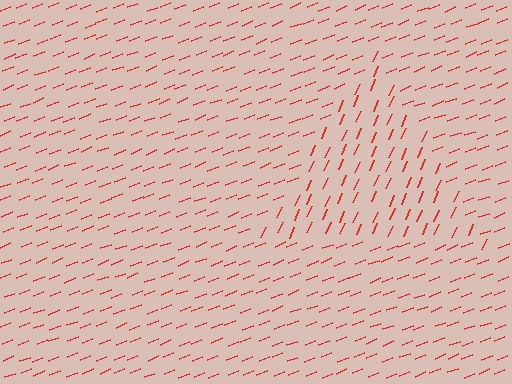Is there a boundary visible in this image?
Yes, there is a texture boundary formed by a change in line orientation.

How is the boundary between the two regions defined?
The boundary is defined purely by a change in line orientation (approximately 45 degrees difference). All lines are the same color and thickness.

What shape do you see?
I see a triangle.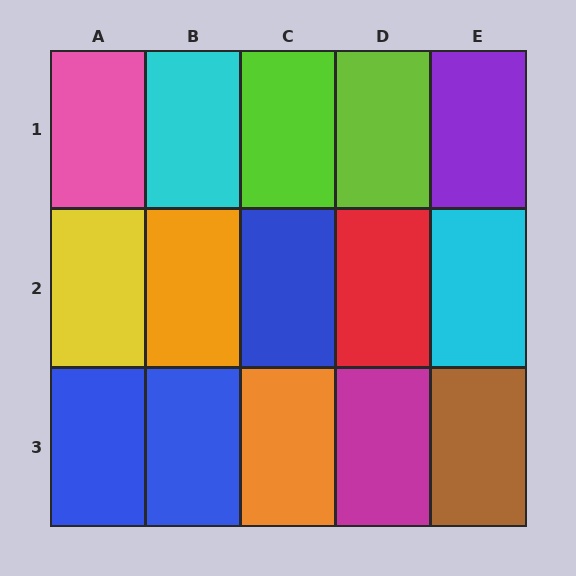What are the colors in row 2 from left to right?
Yellow, orange, blue, red, cyan.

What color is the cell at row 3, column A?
Blue.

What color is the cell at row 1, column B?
Cyan.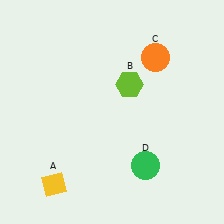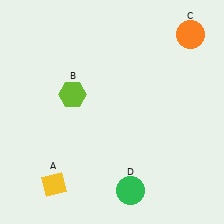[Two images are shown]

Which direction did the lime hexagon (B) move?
The lime hexagon (B) moved left.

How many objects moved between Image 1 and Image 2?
3 objects moved between the two images.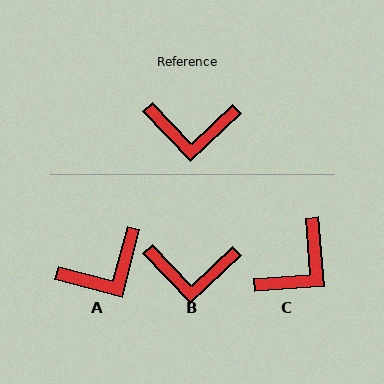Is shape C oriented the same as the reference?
No, it is off by about 51 degrees.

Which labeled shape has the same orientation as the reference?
B.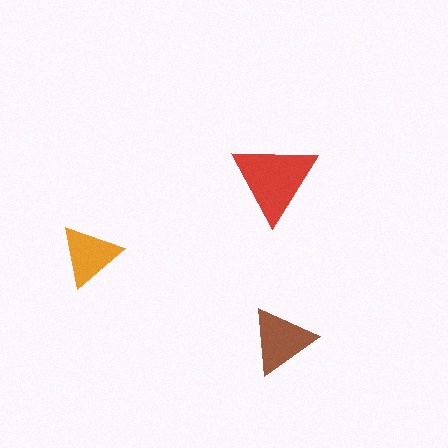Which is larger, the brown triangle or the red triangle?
The red one.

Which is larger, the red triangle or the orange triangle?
The red one.